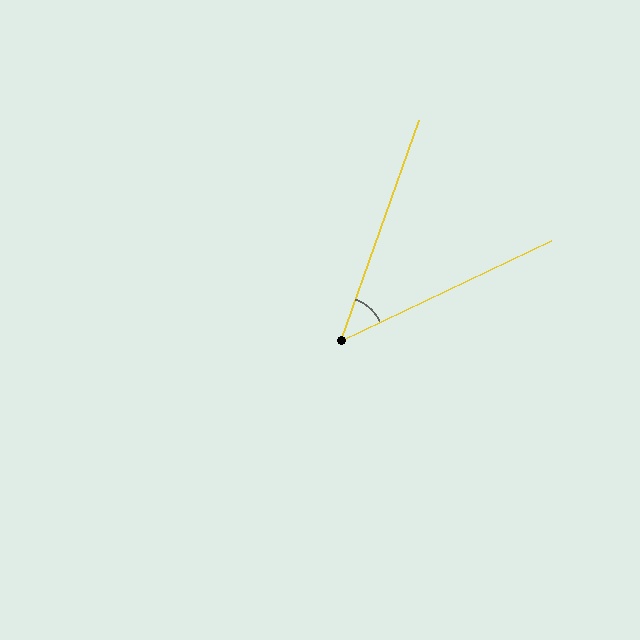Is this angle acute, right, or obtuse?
It is acute.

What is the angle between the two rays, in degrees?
Approximately 45 degrees.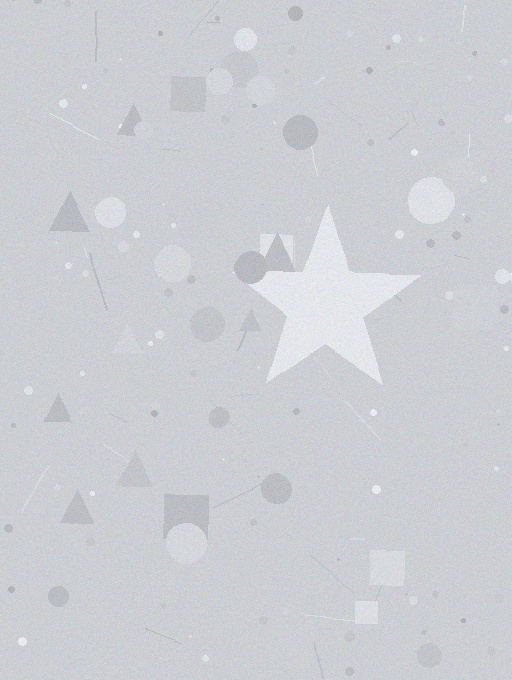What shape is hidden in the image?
A star is hidden in the image.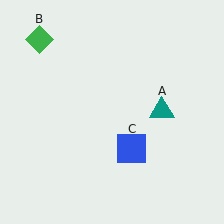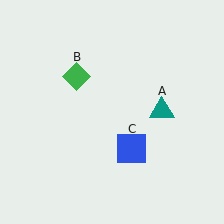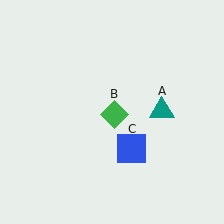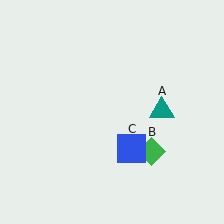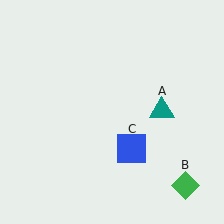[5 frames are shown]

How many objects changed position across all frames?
1 object changed position: green diamond (object B).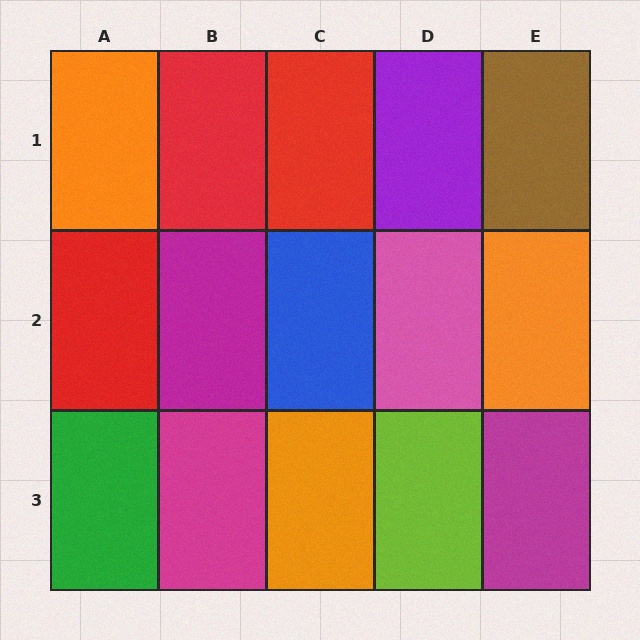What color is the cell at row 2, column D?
Pink.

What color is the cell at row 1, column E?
Brown.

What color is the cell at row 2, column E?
Orange.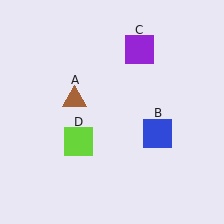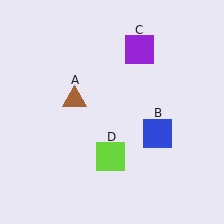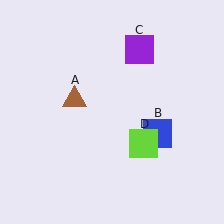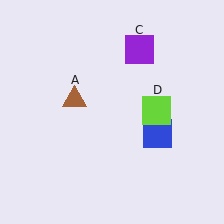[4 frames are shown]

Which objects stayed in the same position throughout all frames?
Brown triangle (object A) and blue square (object B) and purple square (object C) remained stationary.